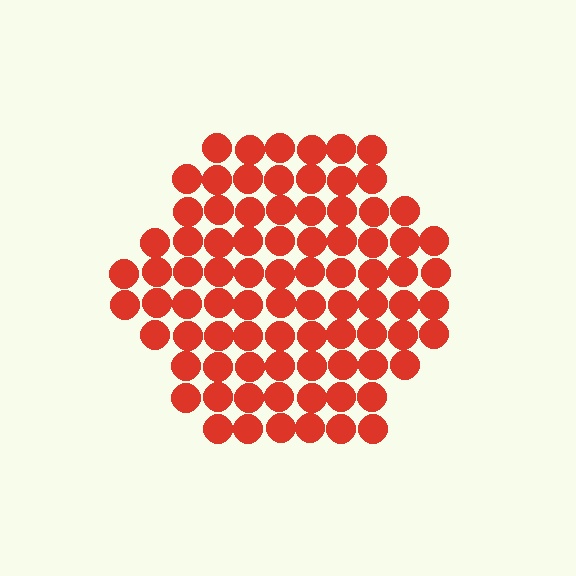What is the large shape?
The large shape is a hexagon.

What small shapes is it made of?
It is made of small circles.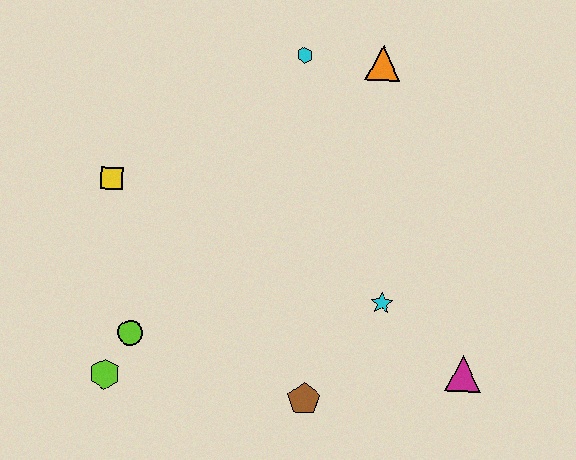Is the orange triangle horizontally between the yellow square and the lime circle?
No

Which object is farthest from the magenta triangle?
The yellow square is farthest from the magenta triangle.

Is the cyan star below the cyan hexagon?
Yes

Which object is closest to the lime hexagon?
The lime circle is closest to the lime hexagon.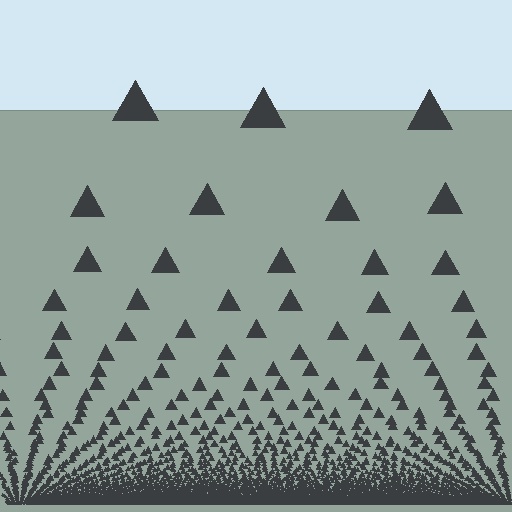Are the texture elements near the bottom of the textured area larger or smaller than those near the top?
Smaller. The gradient is inverted — elements near the bottom are smaller and denser.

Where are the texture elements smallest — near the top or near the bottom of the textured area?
Near the bottom.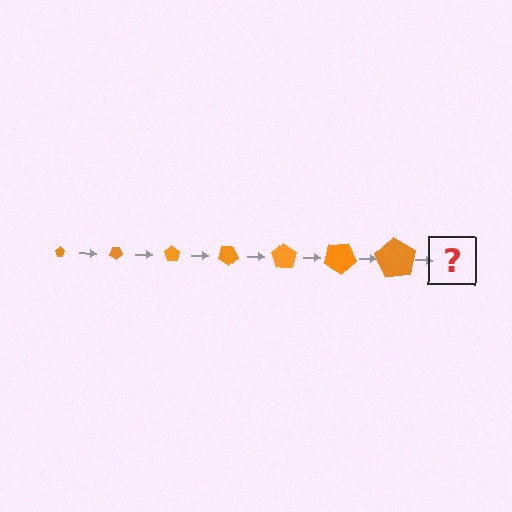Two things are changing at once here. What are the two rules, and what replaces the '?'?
The two rules are that the pentagon grows larger each step and it rotates 35 degrees each step. The '?' should be a pentagon, larger than the previous one and rotated 245 degrees from the start.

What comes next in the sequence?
The next element should be a pentagon, larger than the previous one and rotated 245 degrees from the start.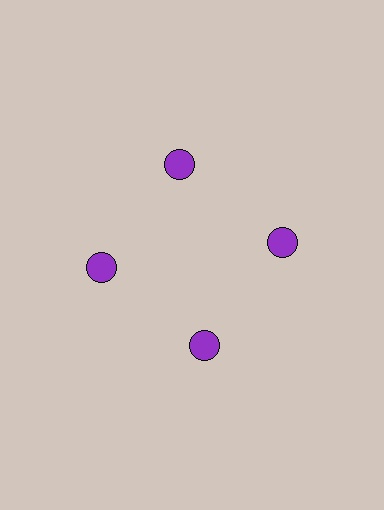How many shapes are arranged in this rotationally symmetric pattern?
There are 4 shapes, arranged in 4 groups of 1.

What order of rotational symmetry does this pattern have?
This pattern has 4-fold rotational symmetry.